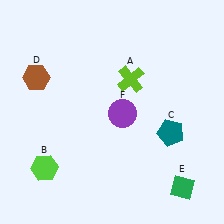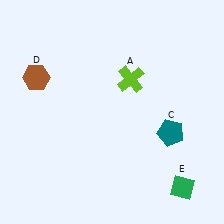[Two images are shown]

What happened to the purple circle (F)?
The purple circle (F) was removed in Image 2. It was in the bottom-right area of Image 1.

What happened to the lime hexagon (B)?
The lime hexagon (B) was removed in Image 2. It was in the bottom-left area of Image 1.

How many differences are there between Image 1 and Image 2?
There are 2 differences between the two images.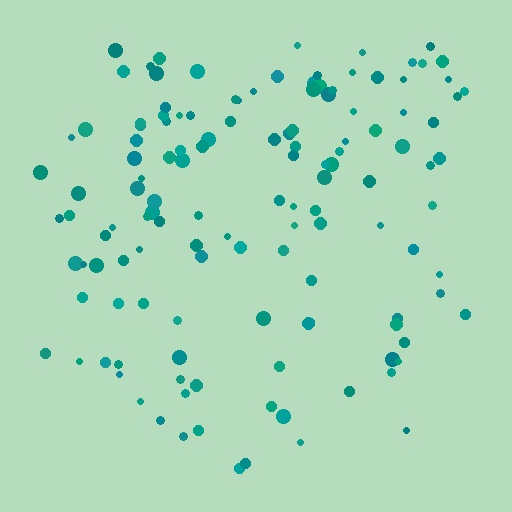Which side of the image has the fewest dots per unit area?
The bottom.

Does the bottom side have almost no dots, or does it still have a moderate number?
Still a moderate number, just noticeably fewer than the top.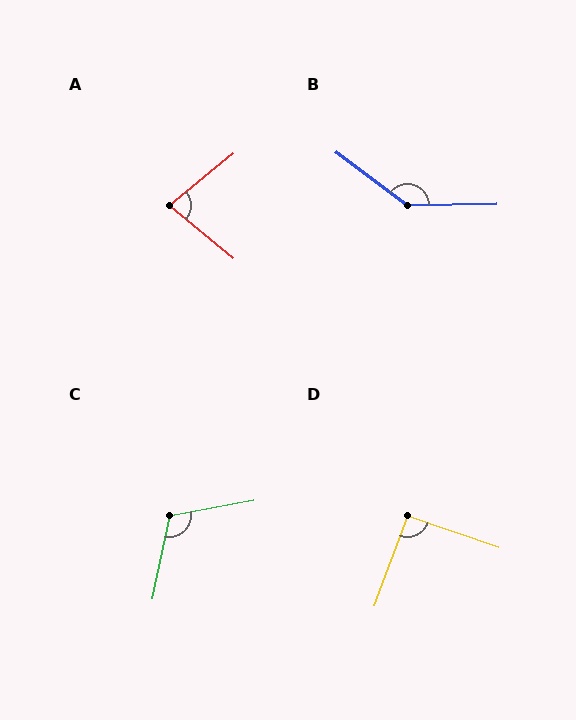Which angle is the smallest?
A, at approximately 79 degrees.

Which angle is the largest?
B, at approximately 142 degrees.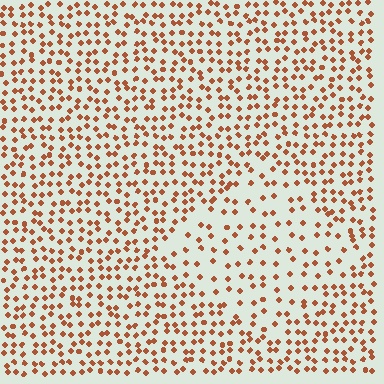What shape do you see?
I see a diamond.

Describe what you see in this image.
The image contains small brown elements arranged at two different densities. A diamond-shaped region is visible where the elements are less densely packed than the surrounding area.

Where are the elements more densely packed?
The elements are more densely packed outside the diamond boundary.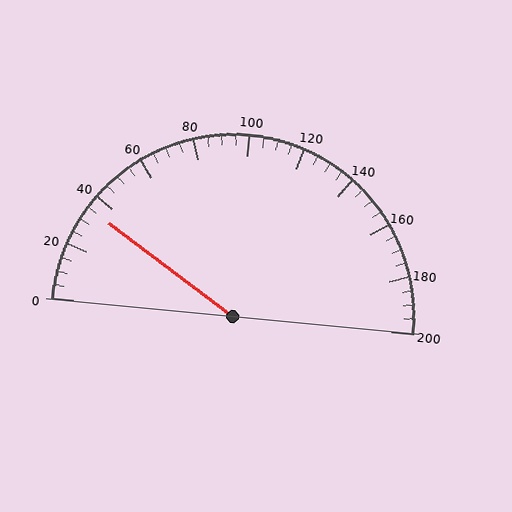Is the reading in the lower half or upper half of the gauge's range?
The reading is in the lower half of the range (0 to 200).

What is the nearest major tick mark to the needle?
The nearest major tick mark is 40.